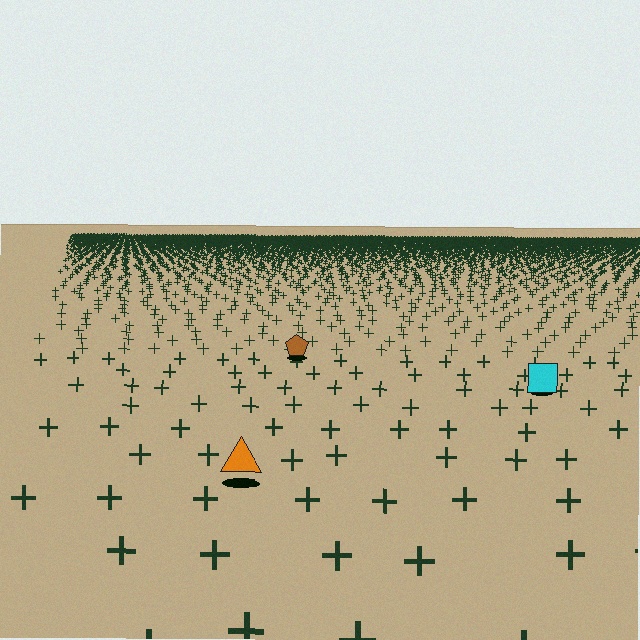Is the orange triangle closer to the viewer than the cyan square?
Yes. The orange triangle is closer — you can tell from the texture gradient: the ground texture is coarser near it.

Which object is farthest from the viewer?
The brown pentagon is farthest from the viewer. It appears smaller and the ground texture around it is denser.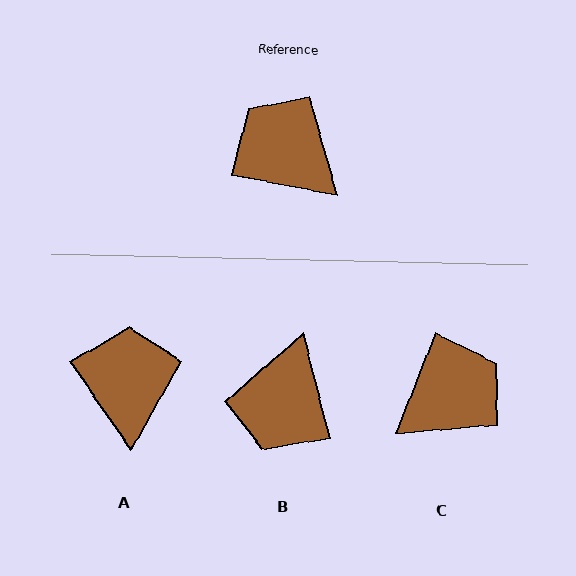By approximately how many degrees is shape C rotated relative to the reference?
Approximately 101 degrees clockwise.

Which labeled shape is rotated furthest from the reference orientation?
B, about 115 degrees away.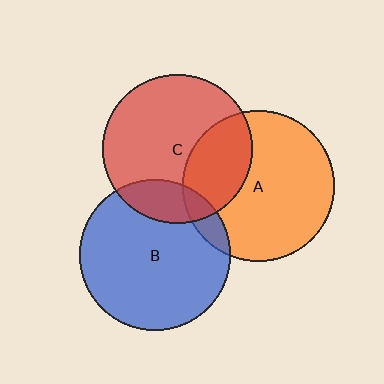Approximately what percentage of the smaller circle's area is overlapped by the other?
Approximately 10%.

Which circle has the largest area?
Circle A (orange).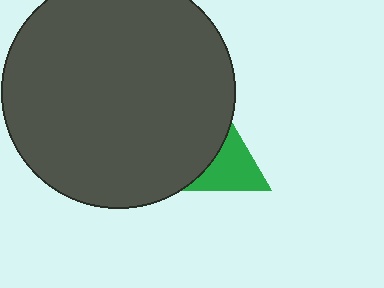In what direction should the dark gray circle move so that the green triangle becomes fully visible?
The dark gray circle should move left. That is the shortest direction to clear the overlap and leave the green triangle fully visible.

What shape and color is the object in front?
The object in front is a dark gray circle.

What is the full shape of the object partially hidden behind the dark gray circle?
The partially hidden object is a green triangle.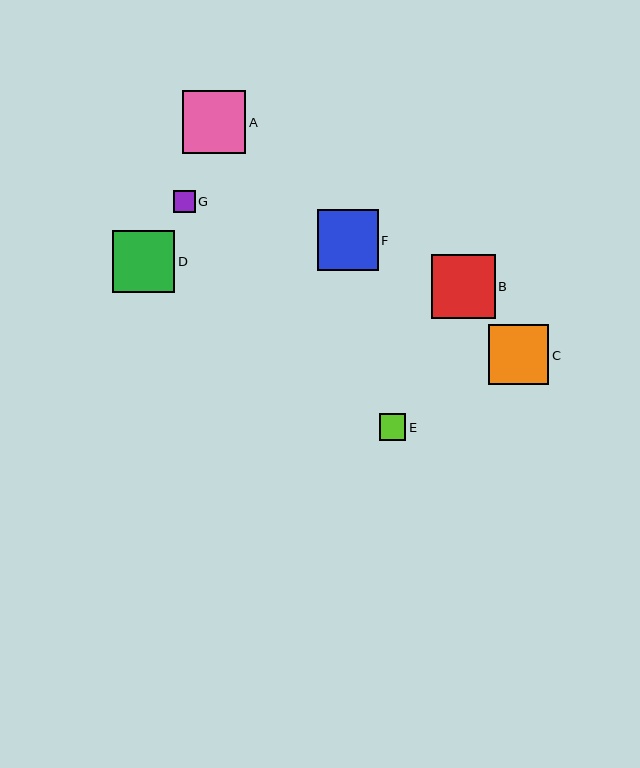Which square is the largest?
Square B is the largest with a size of approximately 64 pixels.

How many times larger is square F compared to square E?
Square F is approximately 2.3 times the size of square E.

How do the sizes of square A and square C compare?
Square A and square C are approximately the same size.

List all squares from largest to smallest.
From largest to smallest: B, A, D, F, C, E, G.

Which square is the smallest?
Square G is the smallest with a size of approximately 22 pixels.